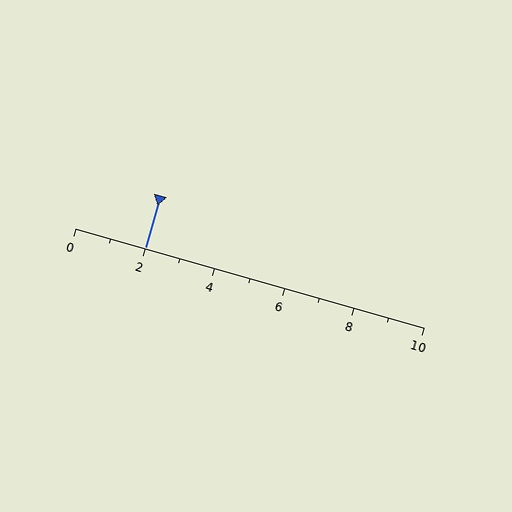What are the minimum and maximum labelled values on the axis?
The axis runs from 0 to 10.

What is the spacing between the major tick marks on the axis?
The major ticks are spaced 2 apart.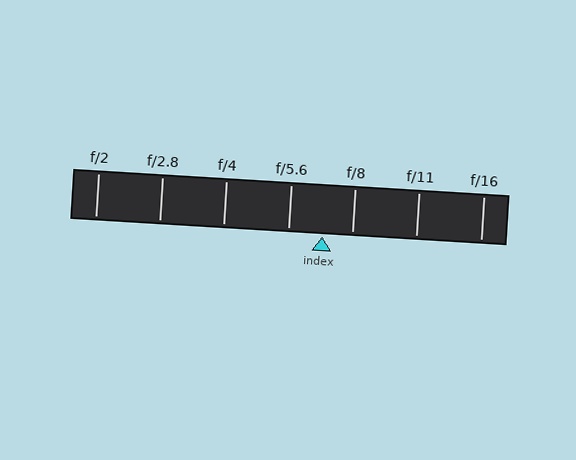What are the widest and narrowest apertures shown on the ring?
The widest aperture shown is f/2 and the narrowest is f/16.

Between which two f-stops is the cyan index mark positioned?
The index mark is between f/5.6 and f/8.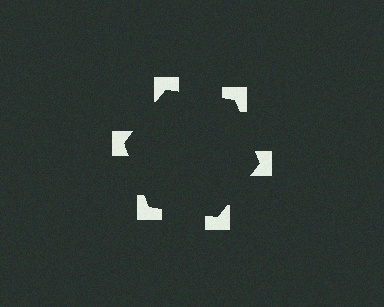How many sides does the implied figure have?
6 sides.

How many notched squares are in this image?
There are 6 — one at each vertex of the illusory hexagon.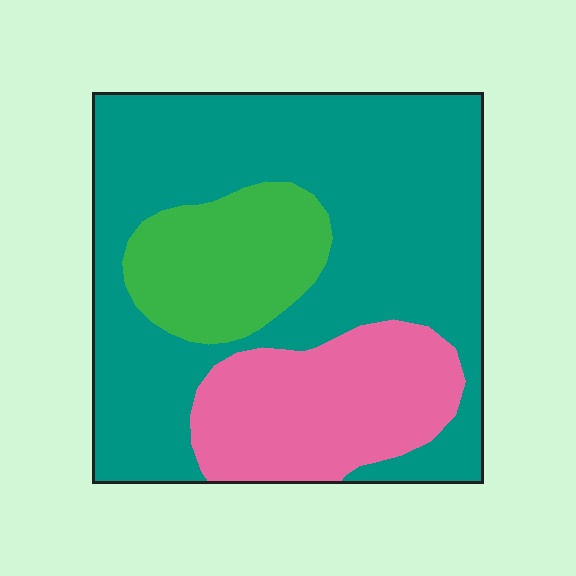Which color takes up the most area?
Teal, at roughly 60%.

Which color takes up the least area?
Green, at roughly 15%.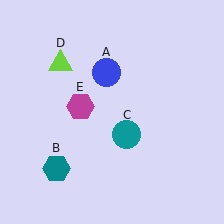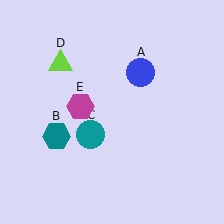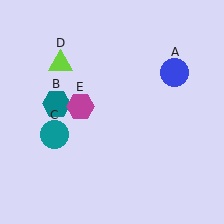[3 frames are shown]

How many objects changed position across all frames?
3 objects changed position: blue circle (object A), teal hexagon (object B), teal circle (object C).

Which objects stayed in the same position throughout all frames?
Lime triangle (object D) and magenta hexagon (object E) remained stationary.